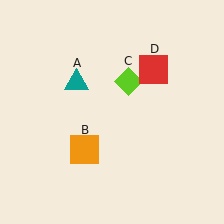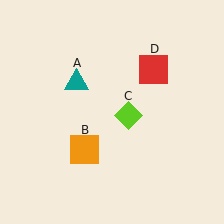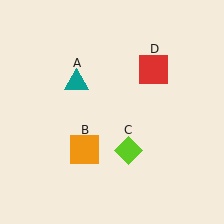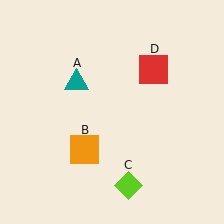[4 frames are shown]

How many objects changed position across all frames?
1 object changed position: lime diamond (object C).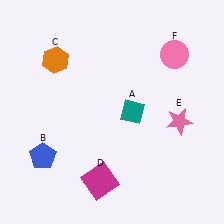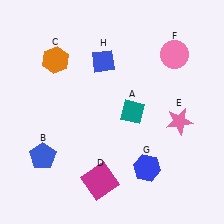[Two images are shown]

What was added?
A blue hexagon (G), a blue diamond (H) were added in Image 2.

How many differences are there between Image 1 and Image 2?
There are 2 differences between the two images.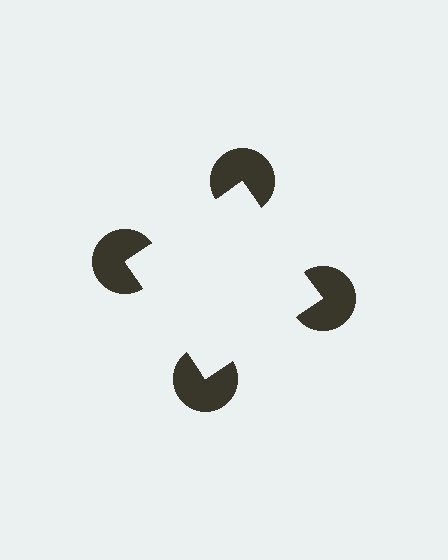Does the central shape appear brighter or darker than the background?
It typically appears slightly brighter than the background, even though no actual brightness change is drawn.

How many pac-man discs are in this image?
There are 4 — one at each vertex of the illusory square.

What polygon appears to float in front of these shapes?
An illusory square — its edges are inferred from the aligned wedge cuts in the pac-man discs, not physically drawn.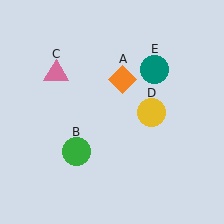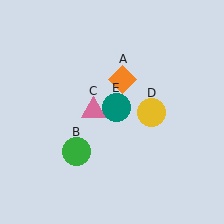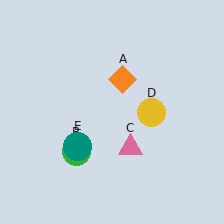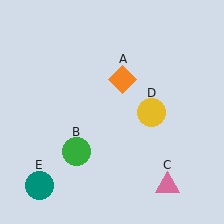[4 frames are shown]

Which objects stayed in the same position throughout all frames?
Orange diamond (object A) and green circle (object B) and yellow circle (object D) remained stationary.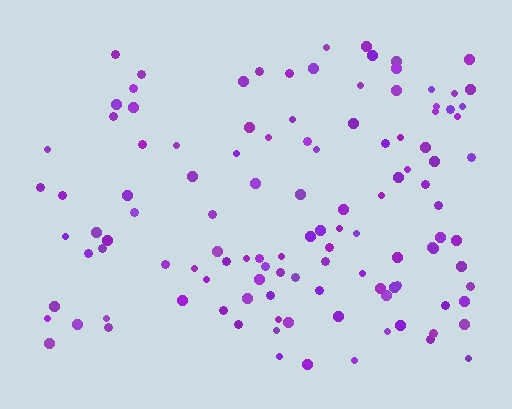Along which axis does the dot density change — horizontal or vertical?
Horizontal.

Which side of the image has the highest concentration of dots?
The right.